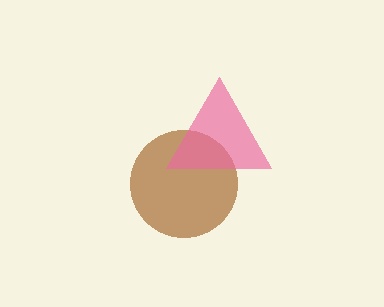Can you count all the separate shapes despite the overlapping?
Yes, there are 2 separate shapes.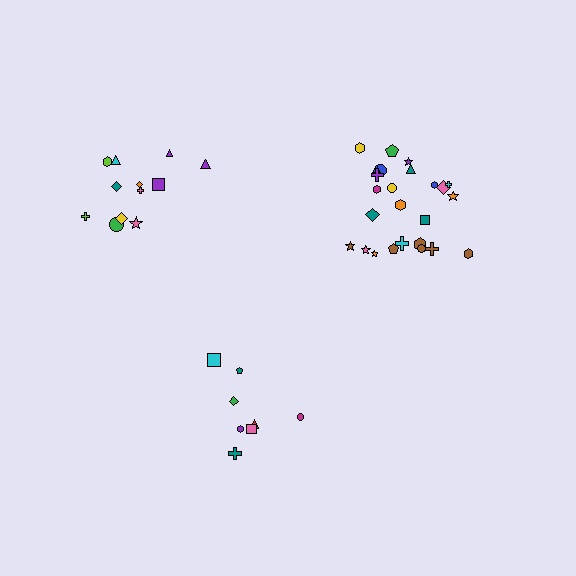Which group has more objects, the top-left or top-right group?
The top-right group.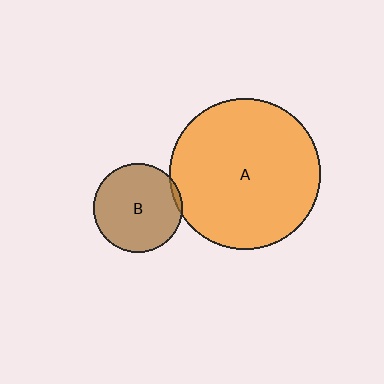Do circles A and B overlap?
Yes.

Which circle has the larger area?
Circle A (orange).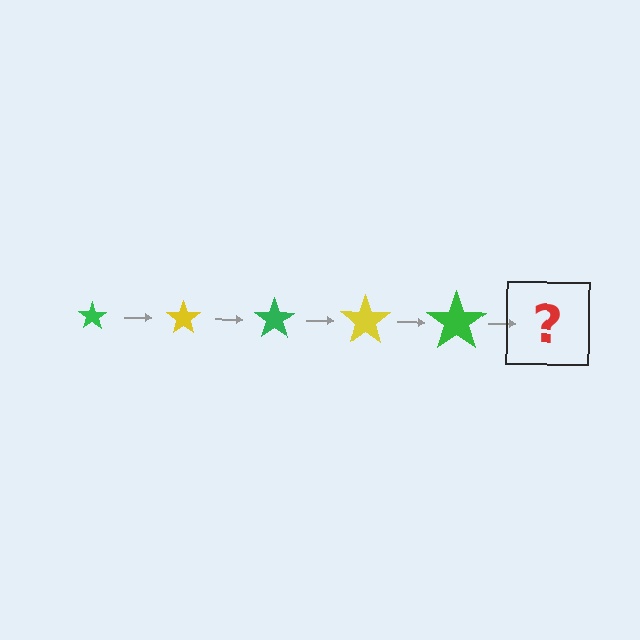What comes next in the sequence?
The next element should be a yellow star, larger than the previous one.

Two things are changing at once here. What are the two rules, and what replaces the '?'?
The two rules are that the star grows larger each step and the color cycles through green and yellow. The '?' should be a yellow star, larger than the previous one.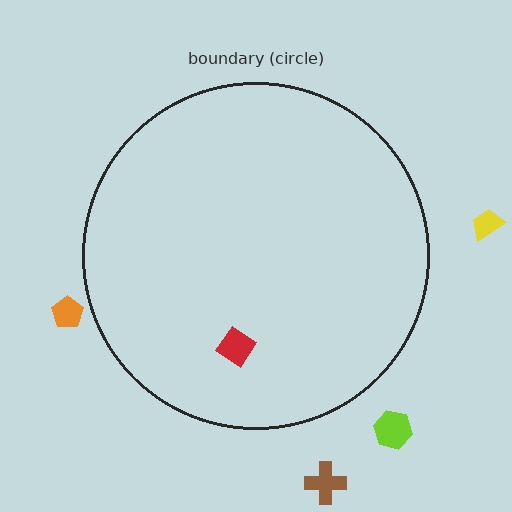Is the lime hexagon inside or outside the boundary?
Outside.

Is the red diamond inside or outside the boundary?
Inside.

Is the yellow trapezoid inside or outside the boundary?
Outside.